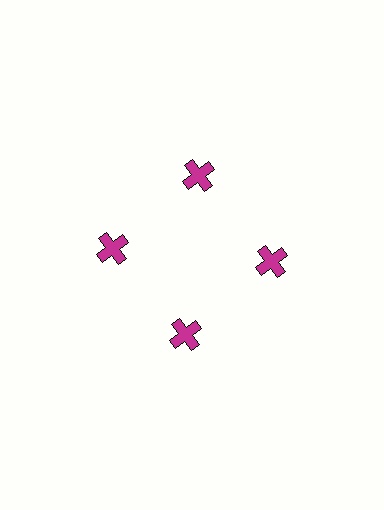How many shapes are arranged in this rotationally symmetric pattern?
There are 4 shapes, arranged in 4 groups of 1.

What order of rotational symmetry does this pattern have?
This pattern has 4-fold rotational symmetry.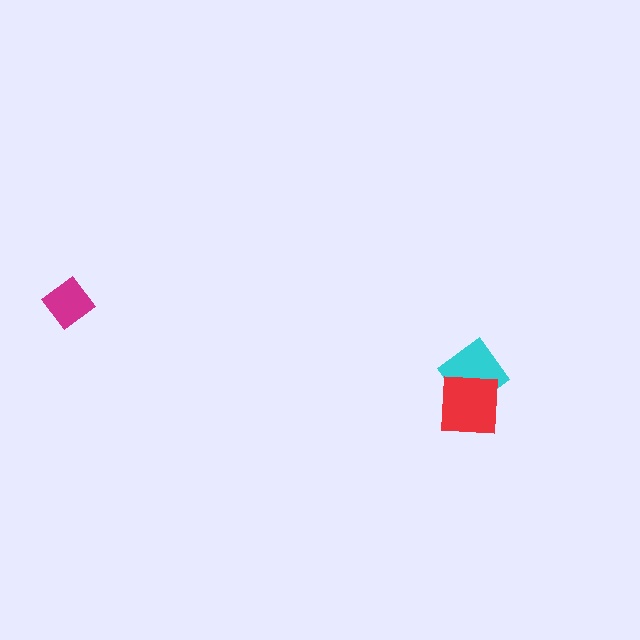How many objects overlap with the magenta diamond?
0 objects overlap with the magenta diamond.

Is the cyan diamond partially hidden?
Yes, it is partially covered by another shape.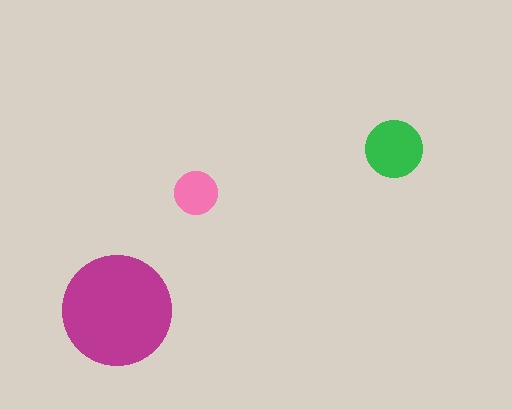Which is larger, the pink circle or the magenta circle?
The magenta one.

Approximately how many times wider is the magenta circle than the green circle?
About 2 times wider.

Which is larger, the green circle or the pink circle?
The green one.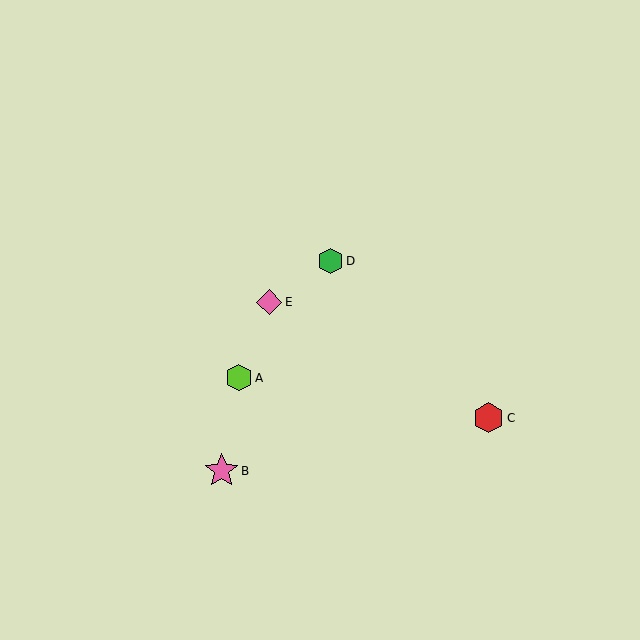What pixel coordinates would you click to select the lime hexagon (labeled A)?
Click at (239, 378) to select the lime hexagon A.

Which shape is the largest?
The pink star (labeled B) is the largest.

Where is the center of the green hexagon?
The center of the green hexagon is at (330, 261).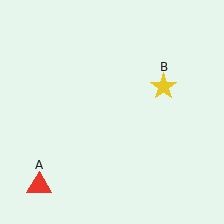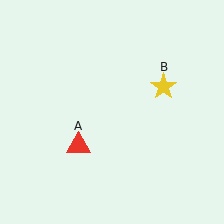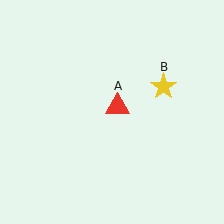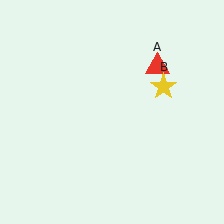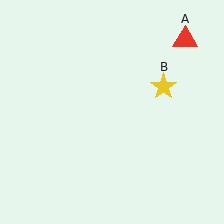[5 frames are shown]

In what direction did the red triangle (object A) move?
The red triangle (object A) moved up and to the right.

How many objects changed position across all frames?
1 object changed position: red triangle (object A).